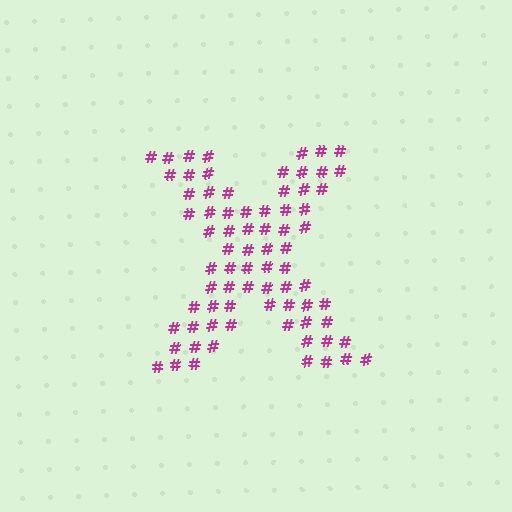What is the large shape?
The large shape is the letter X.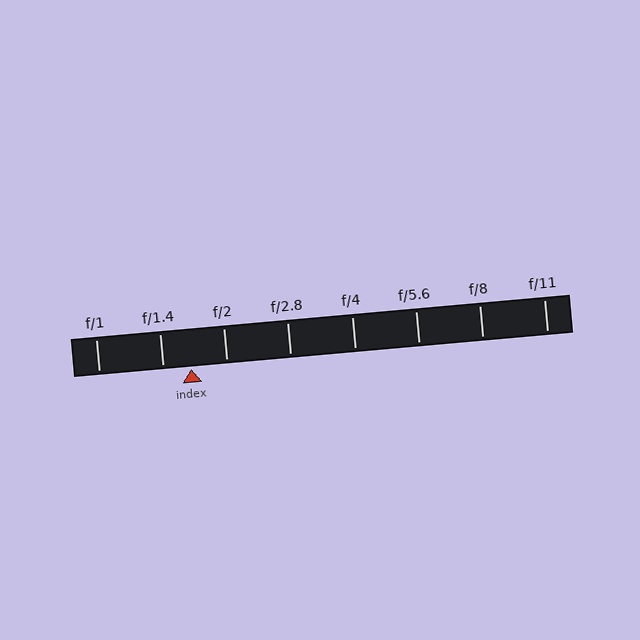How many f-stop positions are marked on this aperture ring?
There are 8 f-stop positions marked.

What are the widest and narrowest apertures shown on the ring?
The widest aperture shown is f/1 and the narrowest is f/11.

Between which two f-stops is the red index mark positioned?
The index mark is between f/1.4 and f/2.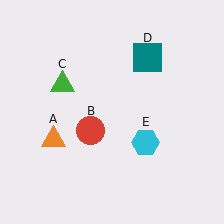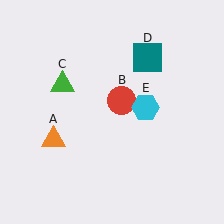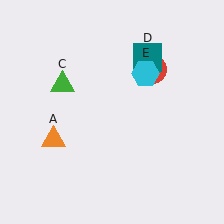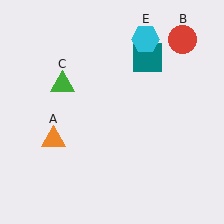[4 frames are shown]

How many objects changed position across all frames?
2 objects changed position: red circle (object B), cyan hexagon (object E).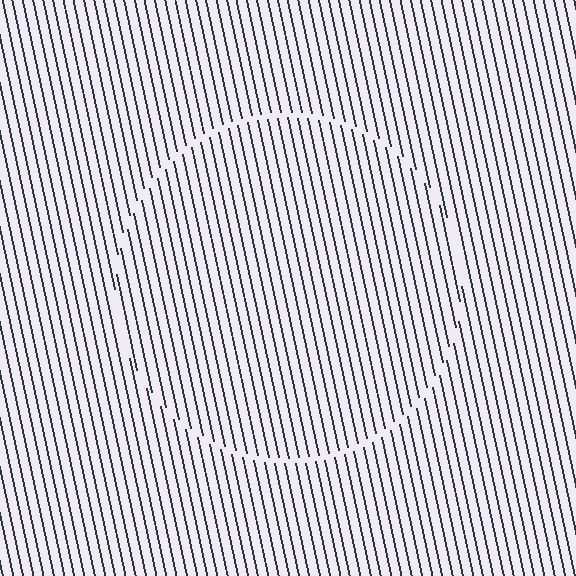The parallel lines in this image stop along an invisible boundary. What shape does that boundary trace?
An illusory circle. The interior of the shape contains the same grating, shifted by half a period — the contour is defined by the phase discontinuity where line-ends from the inner and outer gratings abut.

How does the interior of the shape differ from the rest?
The interior of the shape contains the same grating, shifted by half a period — the contour is defined by the phase discontinuity where line-ends from the inner and outer gratings abut.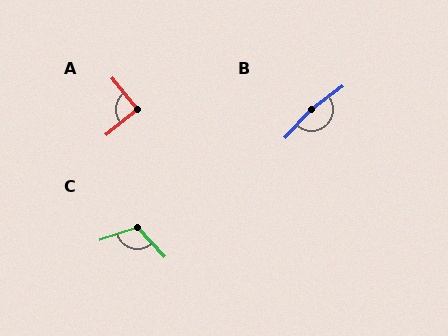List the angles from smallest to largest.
A (89°), C (114°), B (169°).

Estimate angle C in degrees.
Approximately 114 degrees.